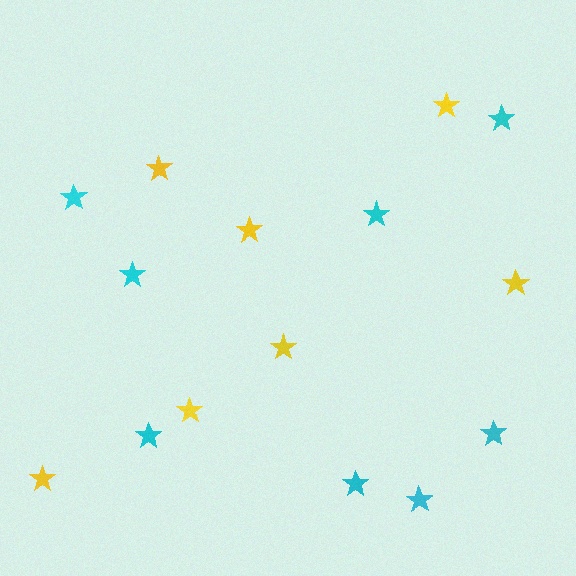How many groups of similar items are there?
There are 2 groups: one group of cyan stars (8) and one group of yellow stars (7).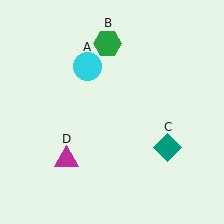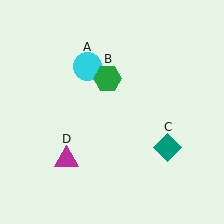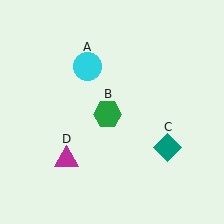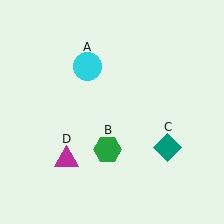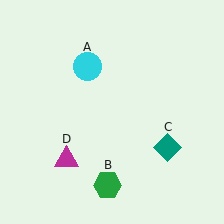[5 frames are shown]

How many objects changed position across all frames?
1 object changed position: green hexagon (object B).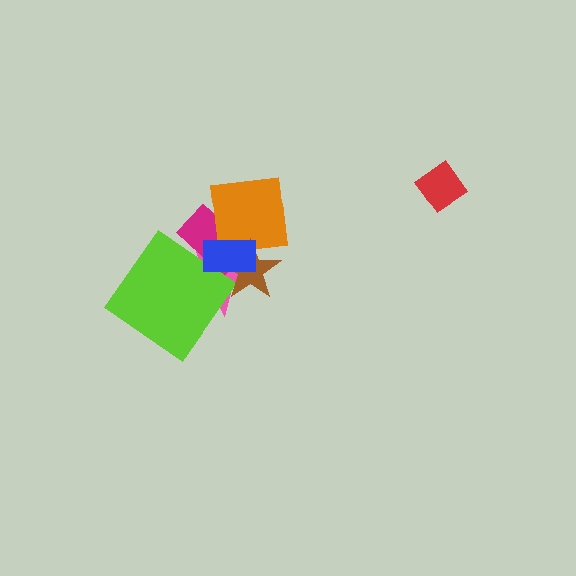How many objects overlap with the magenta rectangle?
5 objects overlap with the magenta rectangle.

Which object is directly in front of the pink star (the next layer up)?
The magenta rectangle is directly in front of the pink star.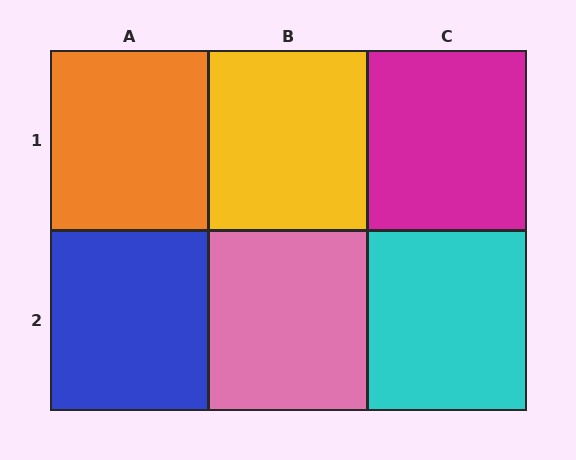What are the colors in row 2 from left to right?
Blue, pink, cyan.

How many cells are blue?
1 cell is blue.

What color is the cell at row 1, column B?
Yellow.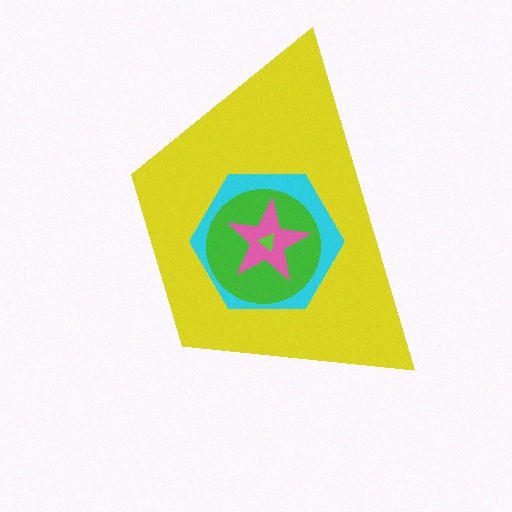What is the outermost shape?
The yellow trapezoid.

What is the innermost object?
The lime triangle.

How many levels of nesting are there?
5.